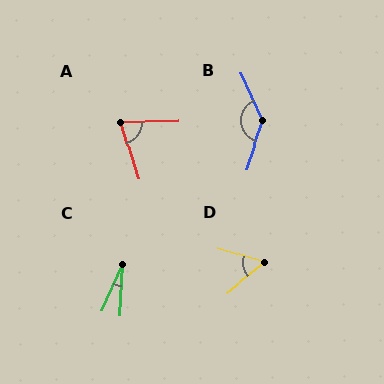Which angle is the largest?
B, at approximately 137 degrees.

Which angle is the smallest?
C, at approximately 20 degrees.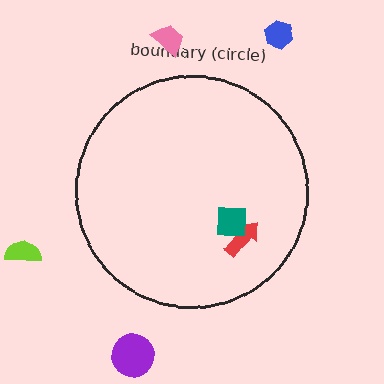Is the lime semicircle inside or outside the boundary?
Outside.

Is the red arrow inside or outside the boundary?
Inside.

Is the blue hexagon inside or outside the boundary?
Outside.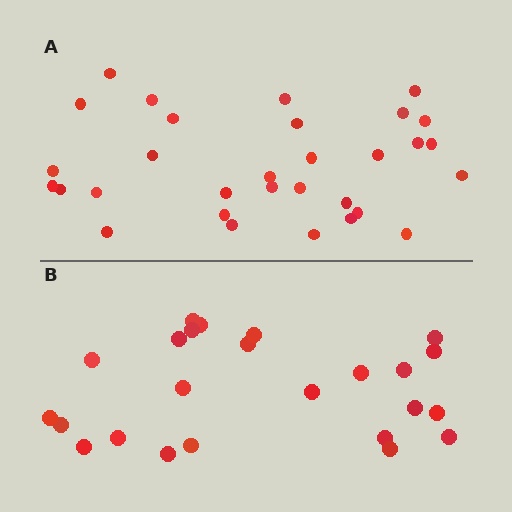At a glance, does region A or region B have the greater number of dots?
Region A (the top region) has more dots.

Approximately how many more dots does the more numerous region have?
Region A has roughly 8 or so more dots than region B.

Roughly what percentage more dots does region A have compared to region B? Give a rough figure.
About 30% more.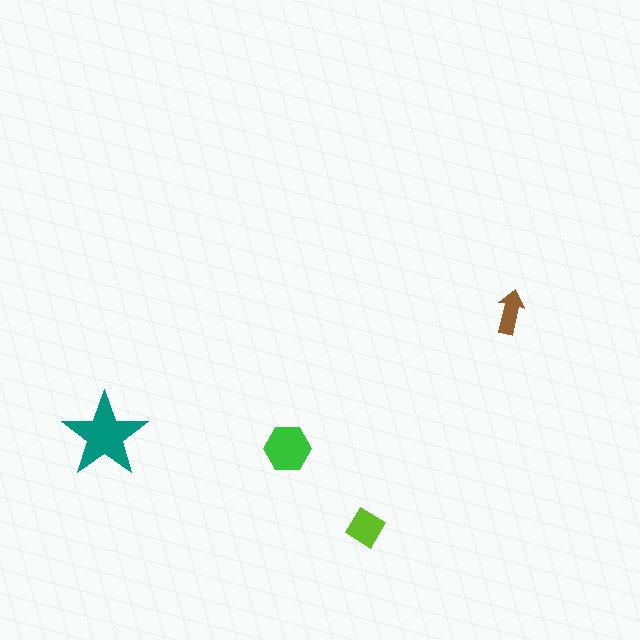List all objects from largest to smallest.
The teal star, the green hexagon, the lime diamond, the brown arrow.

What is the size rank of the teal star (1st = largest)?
1st.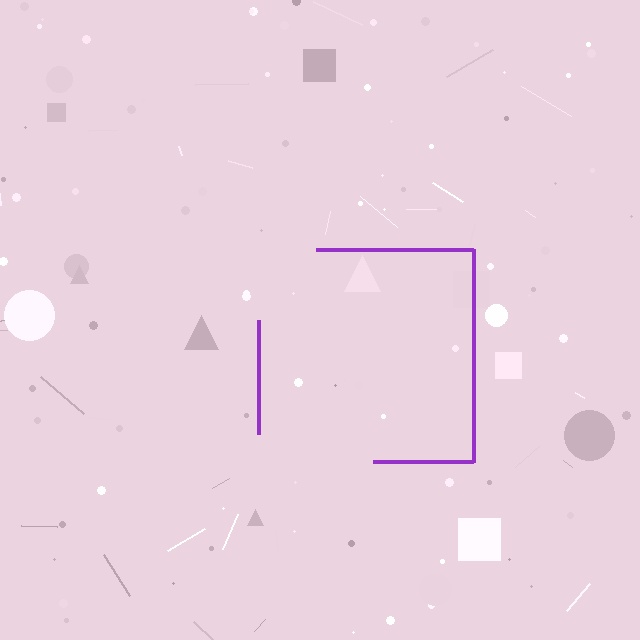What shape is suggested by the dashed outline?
The dashed outline suggests a square.